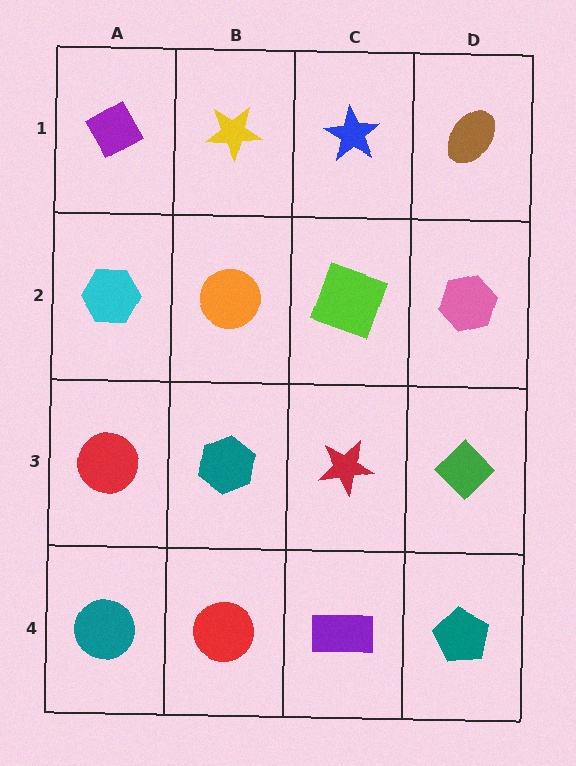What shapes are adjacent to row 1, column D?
A pink hexagon (row 2, column D), a blue star (row 1, column C).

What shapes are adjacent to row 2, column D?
A brown ellipse (row 1, column D), a green diamond (row 3, column D), a lime square (row 2, column C).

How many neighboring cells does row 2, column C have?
4.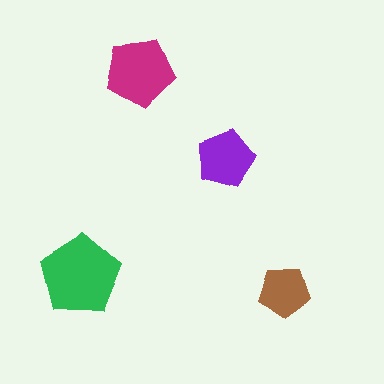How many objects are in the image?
There are 4 objects in the image.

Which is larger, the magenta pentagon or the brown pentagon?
The magenta one.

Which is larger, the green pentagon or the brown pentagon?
The green one.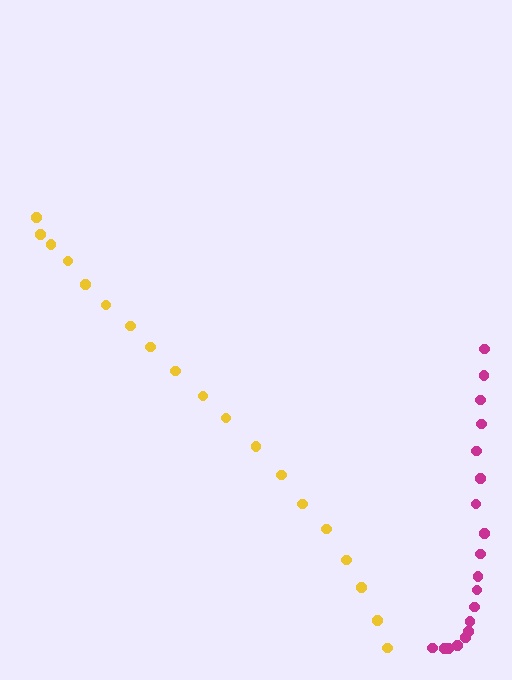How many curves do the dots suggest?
There are 2 distinct paths.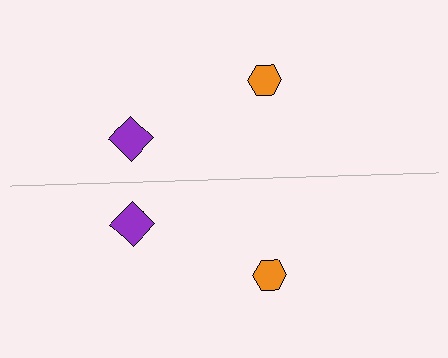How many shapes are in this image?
There are 4 shapes in this image.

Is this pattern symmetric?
Yes, this pattern has bilateral (reflection) symmetry.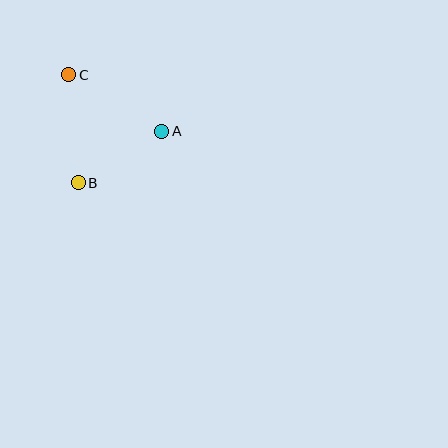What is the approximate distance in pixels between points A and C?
The distance between A and C is approximately 109 pixels.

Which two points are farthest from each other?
Points B and C are farthest from each other.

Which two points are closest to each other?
Points A and B are closest to each other.